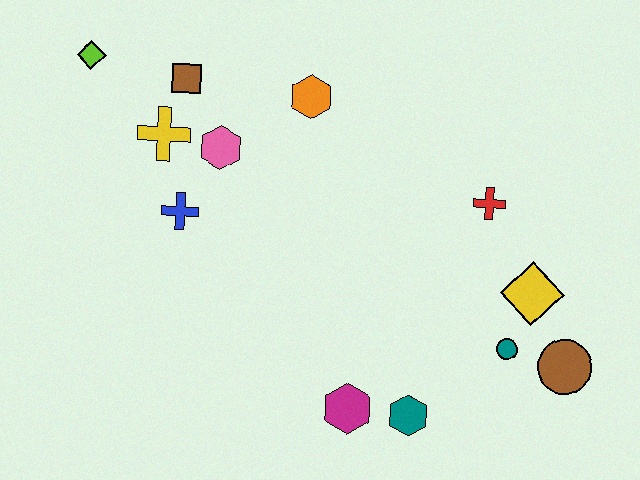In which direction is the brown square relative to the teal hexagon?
The brown square is above the teal hexagon.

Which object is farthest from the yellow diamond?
The lime diamond is farthest from the yellow diamond.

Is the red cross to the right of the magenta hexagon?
Yes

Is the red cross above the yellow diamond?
Yes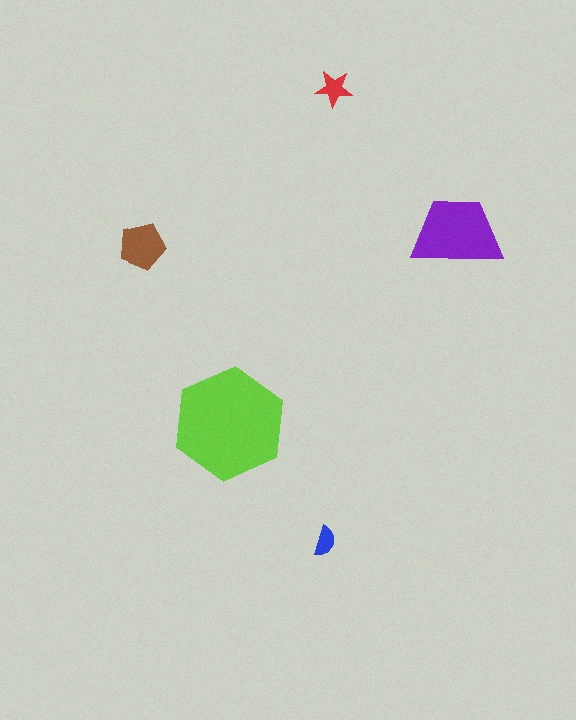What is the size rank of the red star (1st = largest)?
4th.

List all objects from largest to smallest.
The lime hexagon, the purple trapezoid, the brown pentagon, the red star, the blue semicircle.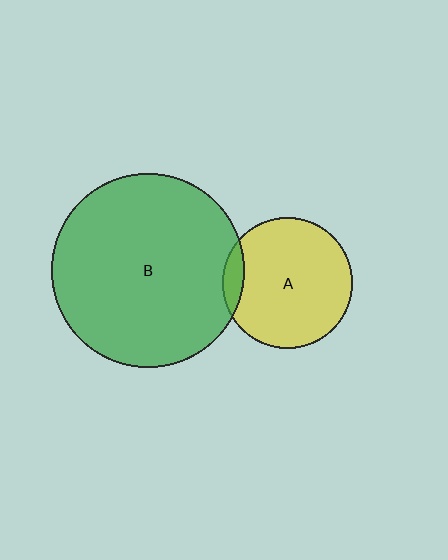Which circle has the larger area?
Circle B (green).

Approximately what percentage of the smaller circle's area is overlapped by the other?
Approximately 10%.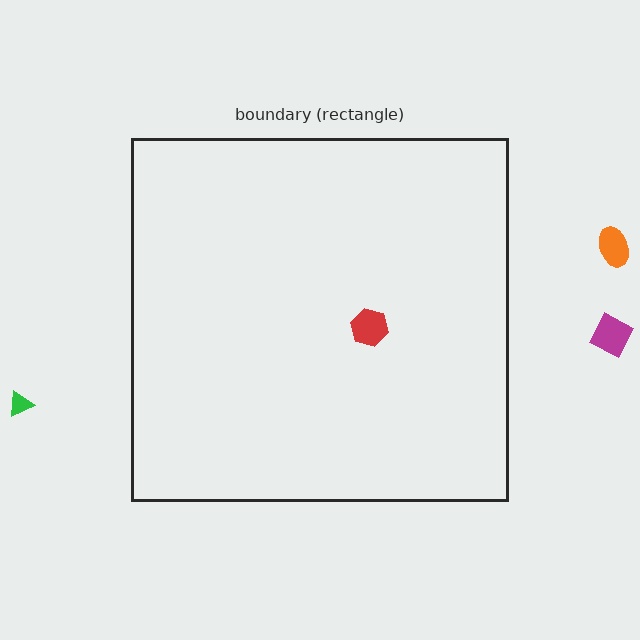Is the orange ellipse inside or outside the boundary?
Outside.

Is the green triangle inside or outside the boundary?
Outside.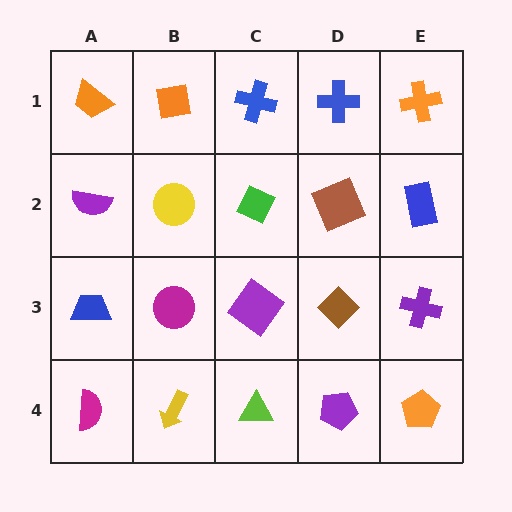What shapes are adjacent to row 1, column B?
A yellow circle (row 2, column B), an orange trapezoid (row 1, column A), a blue cross (row 1, column C).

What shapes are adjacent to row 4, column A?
A blue trapezoid (row 3, column A), a yellow arrow (row 4, column B).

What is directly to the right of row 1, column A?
An orange square.